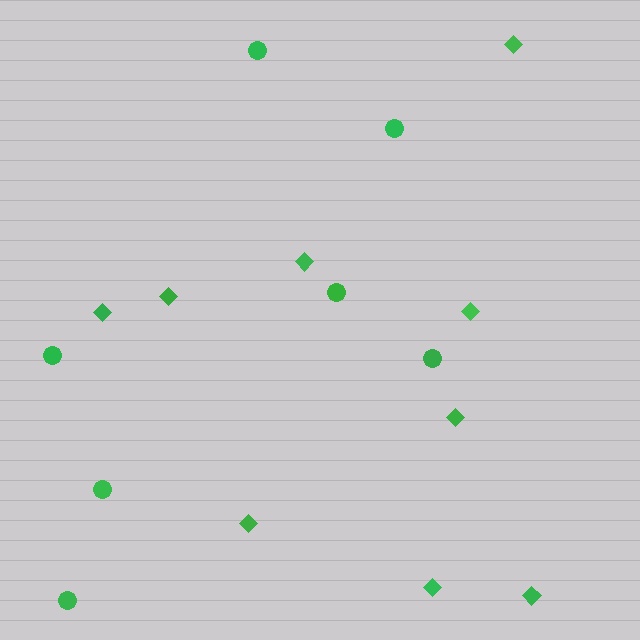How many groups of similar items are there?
There are 2 groups: one group of circles (7) and one group of diamonds (9).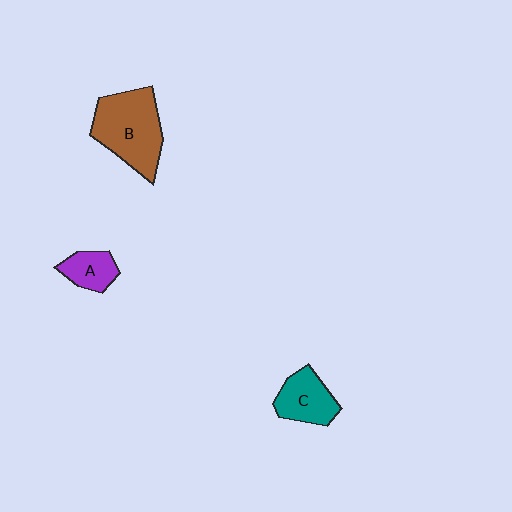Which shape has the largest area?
Shape B (brown).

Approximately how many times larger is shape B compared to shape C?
Approximately 1.8 times.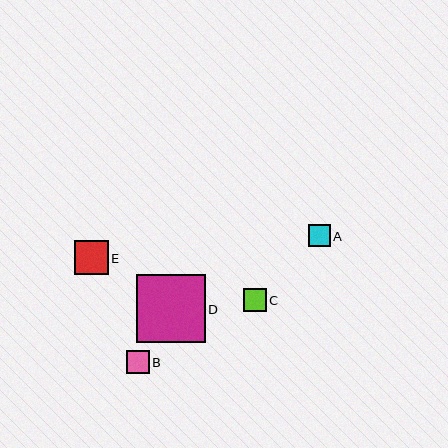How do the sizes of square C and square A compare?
Square C and square A are approximately the same size.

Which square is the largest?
Square D is the largest with a size of approximately 69 pixels.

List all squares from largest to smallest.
From largest to smallest: D, E, B, C, A.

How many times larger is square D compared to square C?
Square D is approximately 3.0 times the size of square C.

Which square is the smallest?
Square A is the smallest with a size of approximately 22 pixels.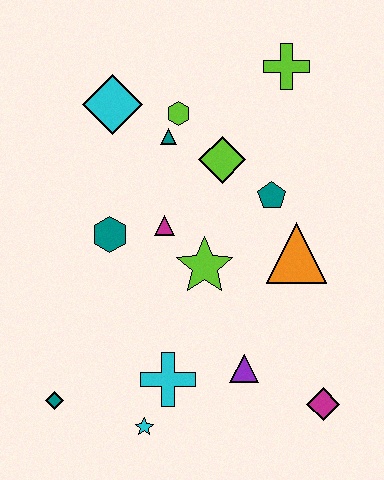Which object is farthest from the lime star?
The lime cross is farthest from the lime star.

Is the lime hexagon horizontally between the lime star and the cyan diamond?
Yes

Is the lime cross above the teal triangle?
Yes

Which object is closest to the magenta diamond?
The purple triangle is closest to the magenta diamond.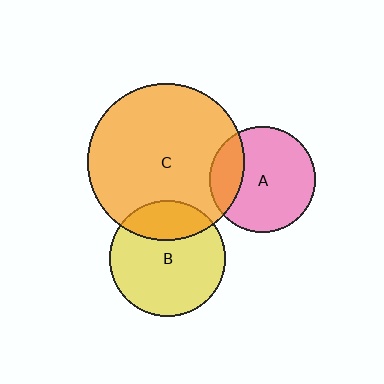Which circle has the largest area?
Circle C (orange).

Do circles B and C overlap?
Yes.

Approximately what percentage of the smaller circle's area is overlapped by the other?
Approximately 25%.